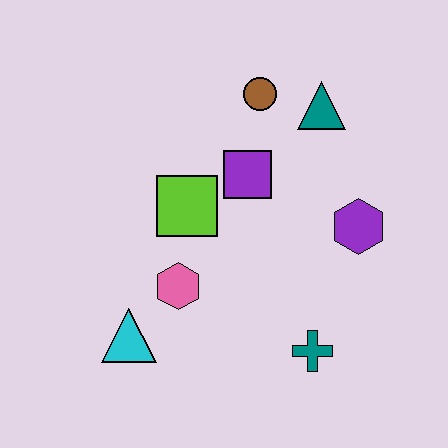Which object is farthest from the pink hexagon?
The teal triangle is farthest from the pink hexagon.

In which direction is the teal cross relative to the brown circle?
The teal cross is below the brown circle.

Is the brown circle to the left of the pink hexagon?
No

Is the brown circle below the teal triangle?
No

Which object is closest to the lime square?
The purple square is closest to the lime square.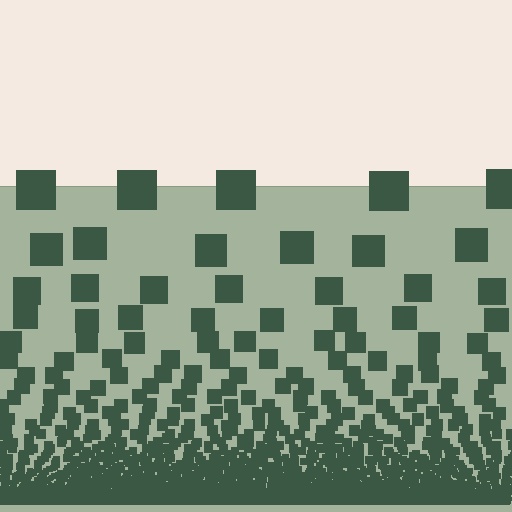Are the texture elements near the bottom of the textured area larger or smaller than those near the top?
Smaller. The gradient is inverted — elements near the bottom are smaller and denser.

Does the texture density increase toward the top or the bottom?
Density increases toward the bottom.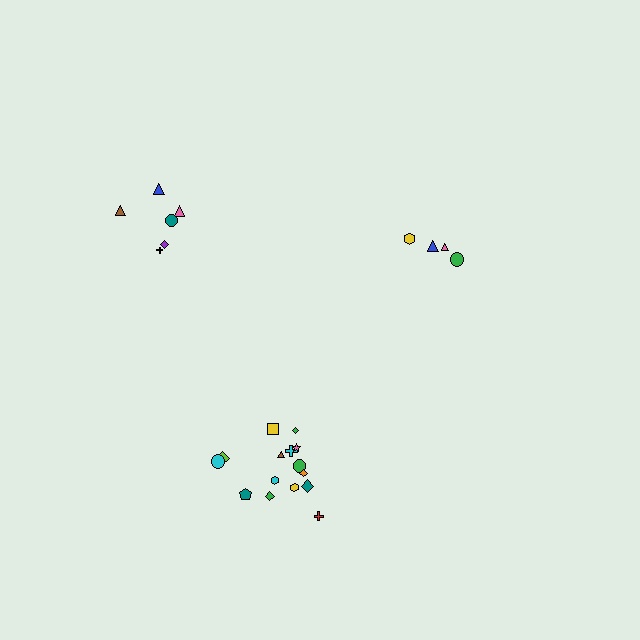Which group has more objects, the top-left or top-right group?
The top-left group.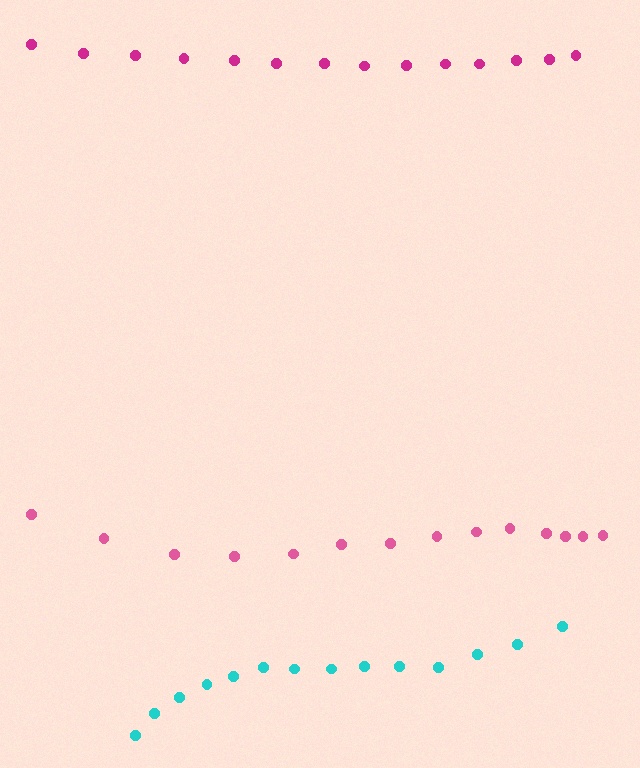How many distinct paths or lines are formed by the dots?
There are 3 distinct paths.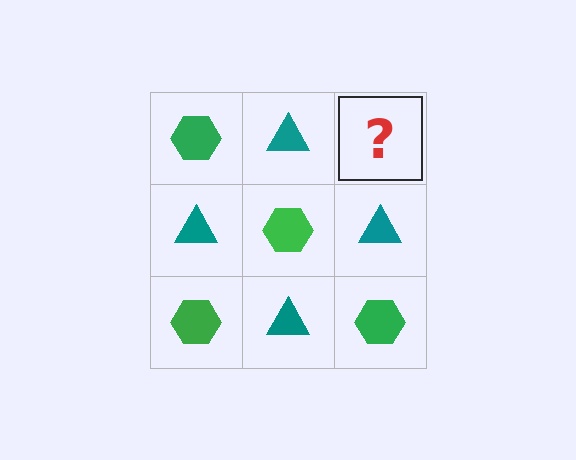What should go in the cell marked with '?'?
The missing cell should contain a green hexagon.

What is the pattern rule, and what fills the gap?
The rule is that it alternates green hexagon and teal triangle in a checkerboard pattern. The gap should be filled with a green hexagon.